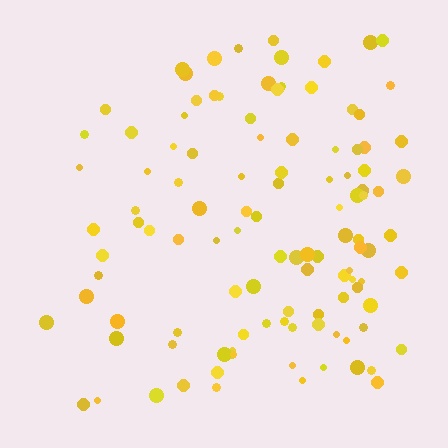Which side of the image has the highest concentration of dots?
The right.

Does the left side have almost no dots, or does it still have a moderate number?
Still a moderate number, just noticeably fewer than the right.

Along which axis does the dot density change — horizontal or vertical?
Horizontal.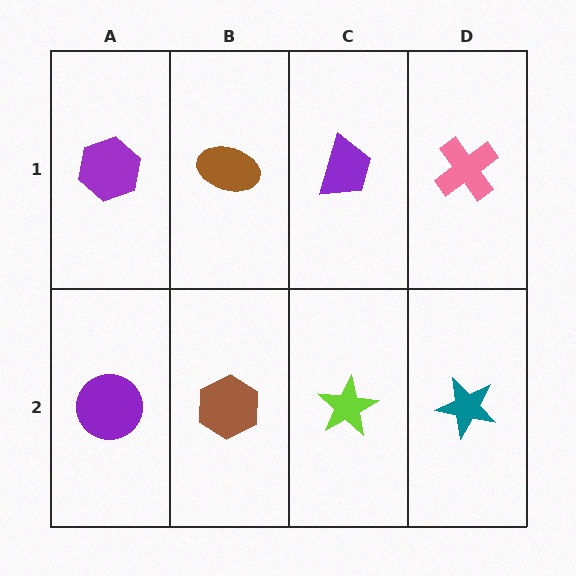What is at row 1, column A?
A purple hexagon.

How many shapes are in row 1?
4 shapes.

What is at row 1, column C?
A purple trapezoid.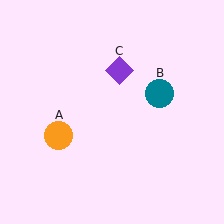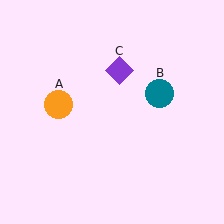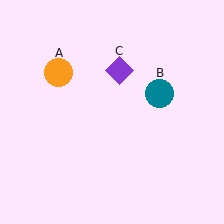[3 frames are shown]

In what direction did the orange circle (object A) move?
The orange circle (object A) moved up.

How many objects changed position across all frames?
1 object changed position: orange circle (object A).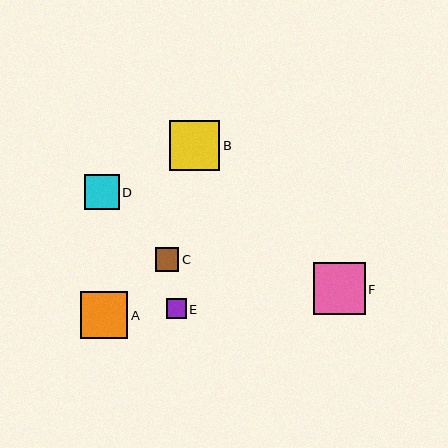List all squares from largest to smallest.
From largest to smallest: F, B, A, D, C, E.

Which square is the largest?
Square F is the largest with a size of approximately 52 pixels.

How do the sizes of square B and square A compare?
Square B and square A are approximately the same size.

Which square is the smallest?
Square E is the smallest with a size of approximately 20 pixels.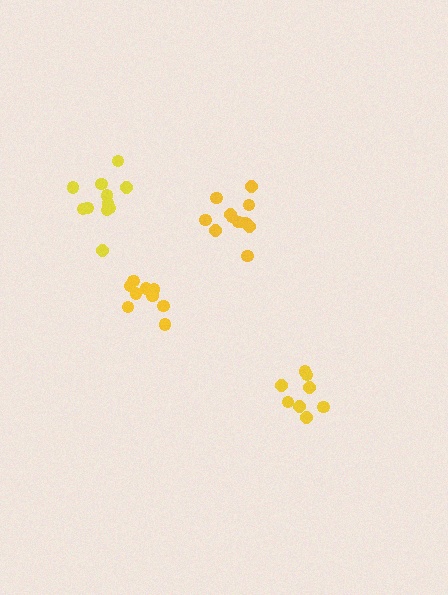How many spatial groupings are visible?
There are 4 spatial groupings.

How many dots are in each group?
Group 1: 11 dots, Group 2: 8 dots, Group 3: 9 dots, Group 4: 11 dots (39 total).